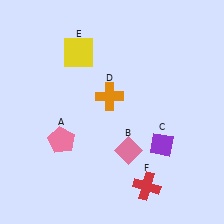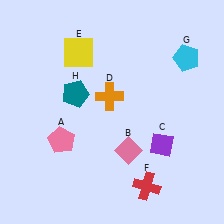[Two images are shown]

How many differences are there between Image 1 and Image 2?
There are 2 differences between the two images.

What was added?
A cyan pentagon (G), a teal pentagon (H) were added in Image 2.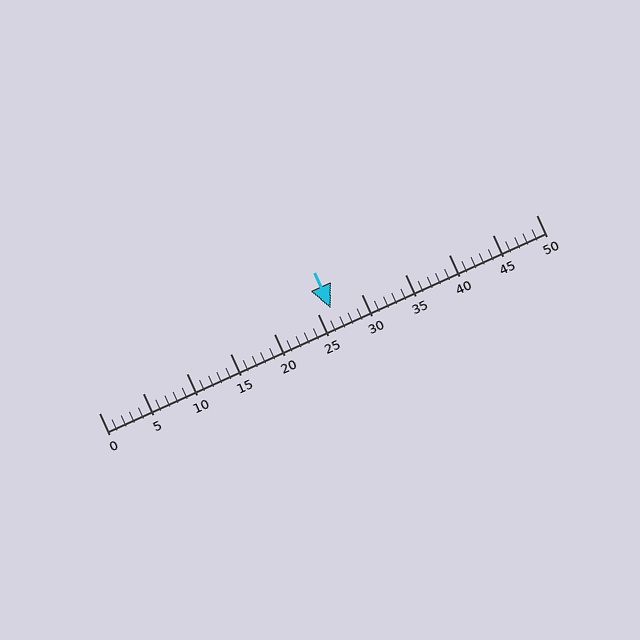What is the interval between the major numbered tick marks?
The major tick marks are spaced 5 units apart.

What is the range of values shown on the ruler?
The ruler shows values from 0 to 50.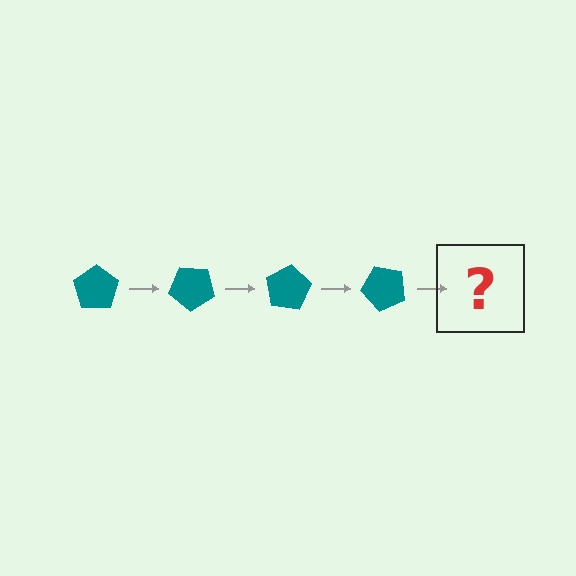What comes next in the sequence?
The next element should be a teal pentagon rotated 160 degrees.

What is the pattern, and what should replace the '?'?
The pattern is that the pentagon rotates 40 degrees each step. The '?' should be a teal pentagon rotated 160 degrees.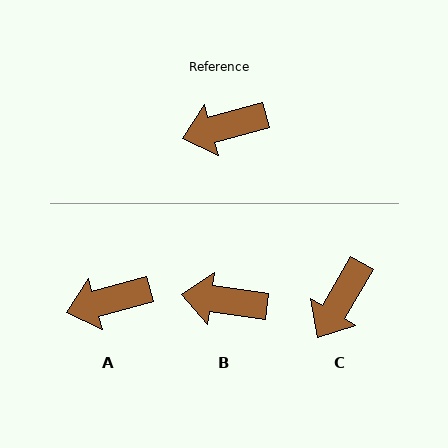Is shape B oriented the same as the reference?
No, it is off by about 24 degrees.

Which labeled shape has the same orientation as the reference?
A.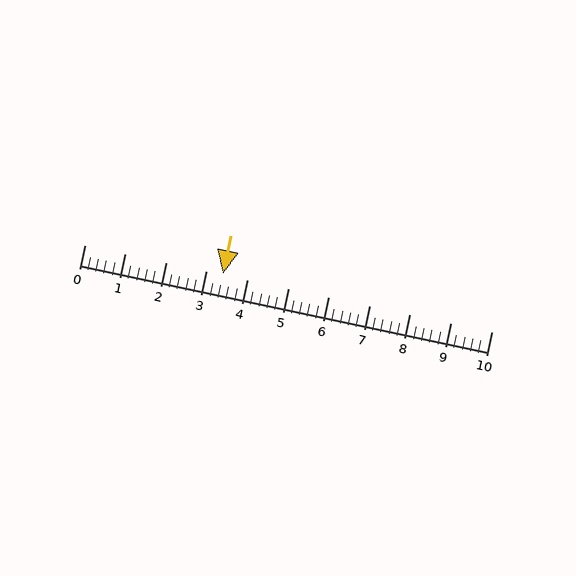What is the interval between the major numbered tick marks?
The major tick marks are spaced 1 units apart.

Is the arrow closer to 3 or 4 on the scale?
The arrow is closer to 3.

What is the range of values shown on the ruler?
The ruler shows values from 0 to 10.